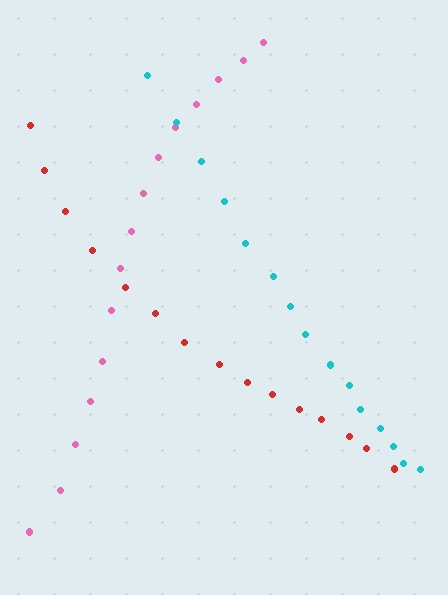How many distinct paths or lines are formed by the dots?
There are 3 distinct paths.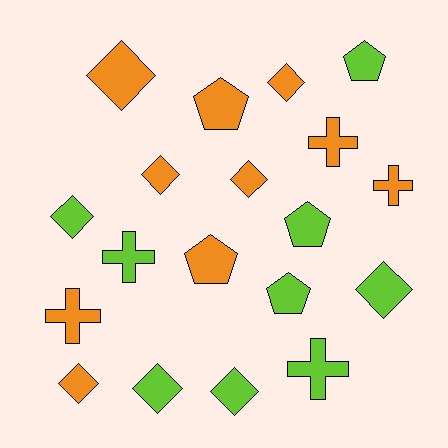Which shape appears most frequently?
Diamond, with 9 objects.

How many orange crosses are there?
There are 3 orange crosses.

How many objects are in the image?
There are 19 objects.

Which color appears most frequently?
Orange, with 10 objects.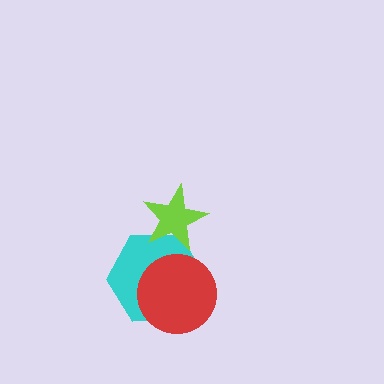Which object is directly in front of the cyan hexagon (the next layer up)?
The lime star is directly in front of the cyan hexagon.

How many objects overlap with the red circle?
1 object overlaps with the red circle.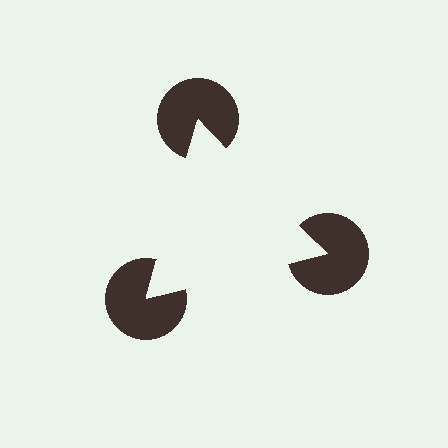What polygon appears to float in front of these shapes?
An illusory triangle — its edges are inferred from the aligned wedge cuts in the pac-man discs, not physically drawn.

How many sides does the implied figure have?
3 sides.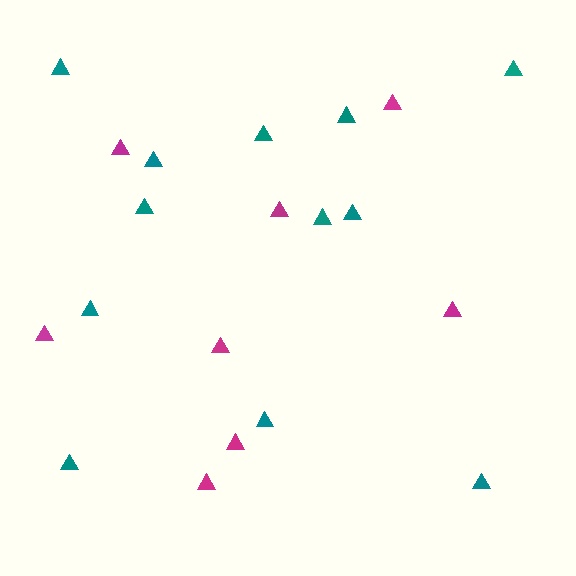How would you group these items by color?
There are 2 groups: one group of teal triangles (12) and one group of magenta triangles (8).